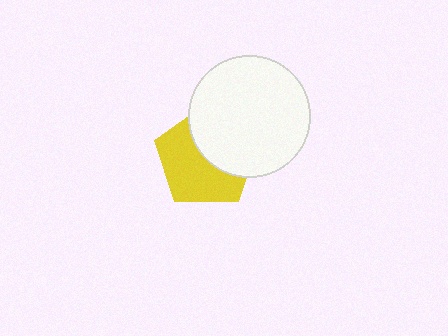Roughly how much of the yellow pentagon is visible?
About half of it is visible (roughly 56%).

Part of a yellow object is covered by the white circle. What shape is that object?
It is a pentagon.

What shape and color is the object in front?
The object in front is a white circle.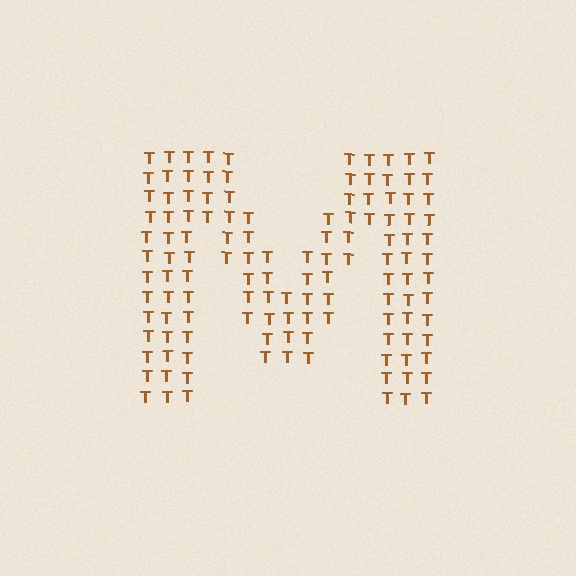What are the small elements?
The small elements are letter T's.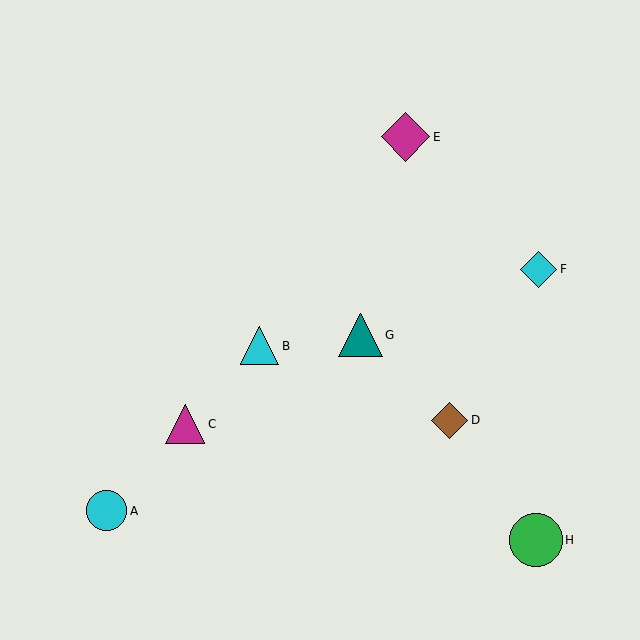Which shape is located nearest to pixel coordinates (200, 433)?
The magenta triangle (labeled C) at (185, 424) is nearest to that location.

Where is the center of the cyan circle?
The center of the cyan circle is at (107, 511).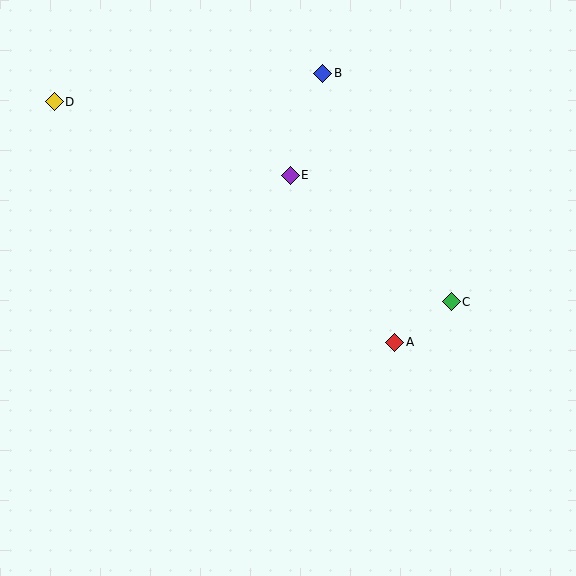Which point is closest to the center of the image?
Point E at (290, 175) is closest to the center.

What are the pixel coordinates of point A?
Point A is at (395, 342).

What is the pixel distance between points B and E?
The distance between B and E is 107 pixels.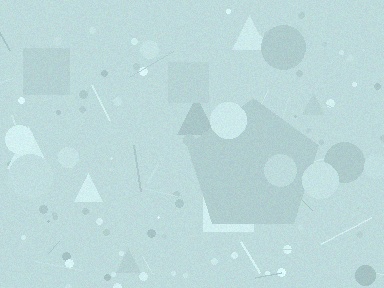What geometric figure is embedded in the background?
A pentagon is embedded in the background.